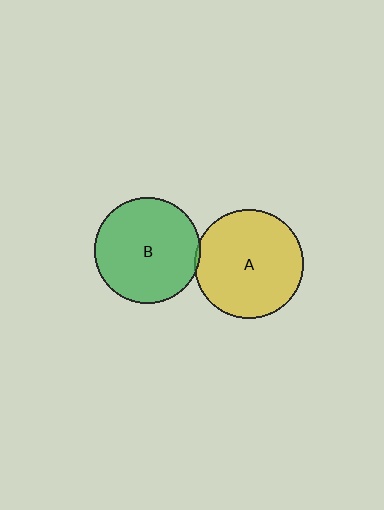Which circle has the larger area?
Circle A (yellow).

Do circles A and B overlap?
Yes.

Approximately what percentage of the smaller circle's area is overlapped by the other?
Approximately 5%.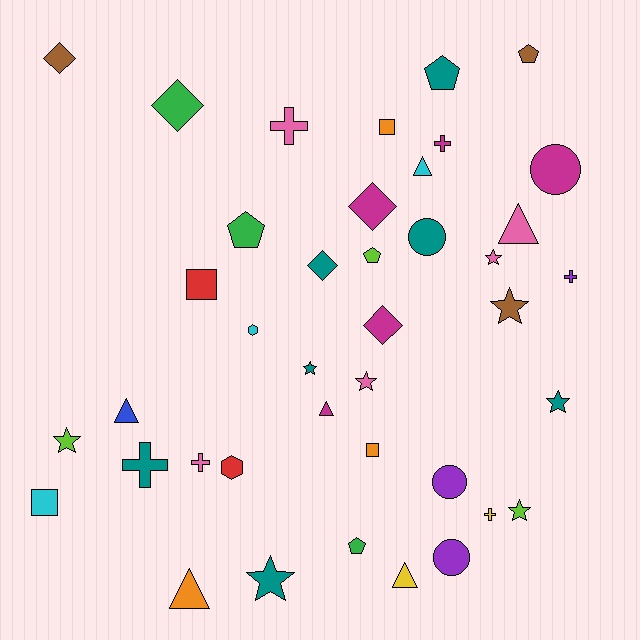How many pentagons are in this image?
There are 5 pentagons.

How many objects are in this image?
There are 40 objects.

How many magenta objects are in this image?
There are 5 magenta objects.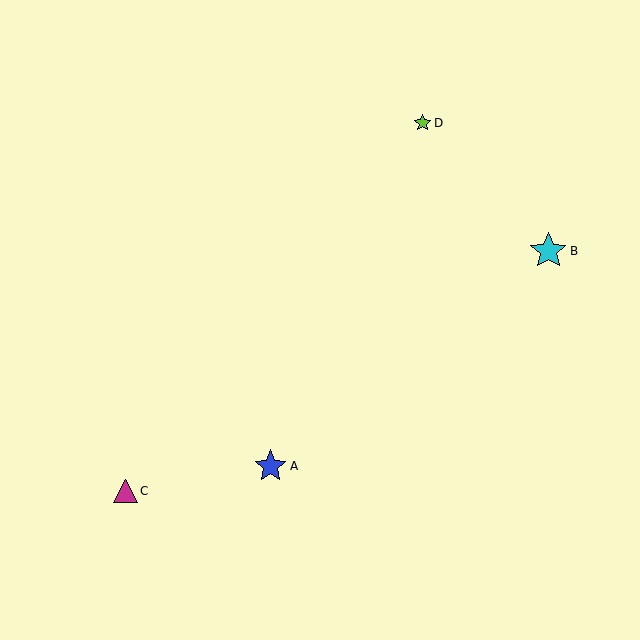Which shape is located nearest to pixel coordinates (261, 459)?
The blue star (labeled A) at (270, 466) is nearest to that location.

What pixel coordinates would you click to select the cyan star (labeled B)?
Click at (548, 251) to select the cyan star B.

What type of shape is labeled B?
Shape B is a cyan star.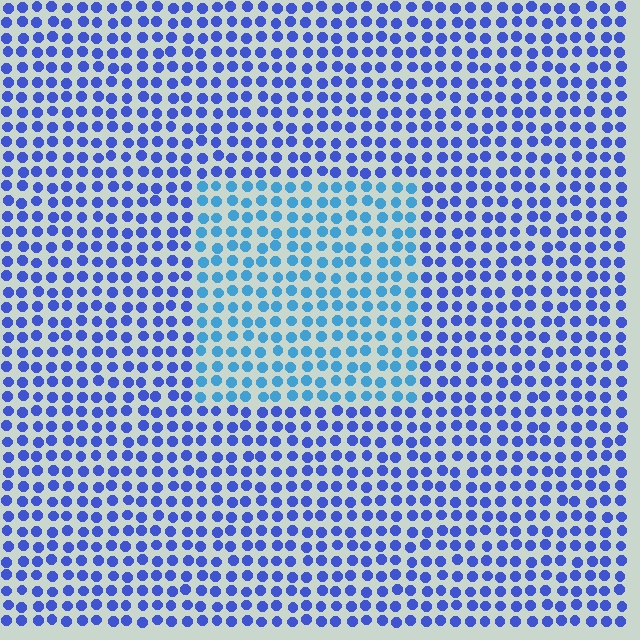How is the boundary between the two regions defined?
The boundary is defined purely by a slight shift in hue (about 32 degrees). Spacing, size, and orientation are identical on both sides.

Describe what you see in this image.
The image is filled with small blue elements in a uniform arrangement. A rectangle-shaped region is visible where the elements are tinted to a slightly different hue, forming a subtle color boundary.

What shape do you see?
I see a rectangle.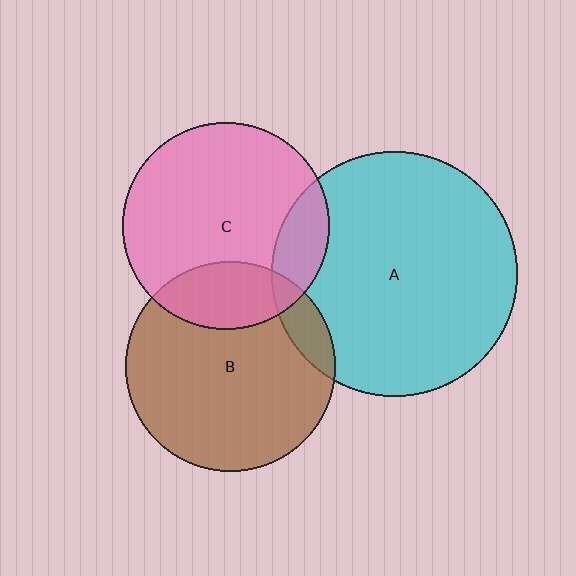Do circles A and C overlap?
Yes.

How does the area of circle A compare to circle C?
Approximately 1.4 times.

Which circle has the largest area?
Circle A (cyan).